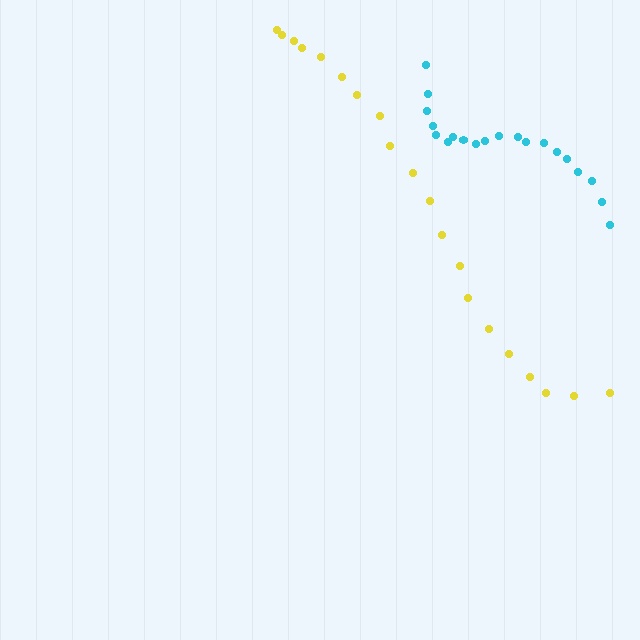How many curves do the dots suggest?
There are 2 distinct paths.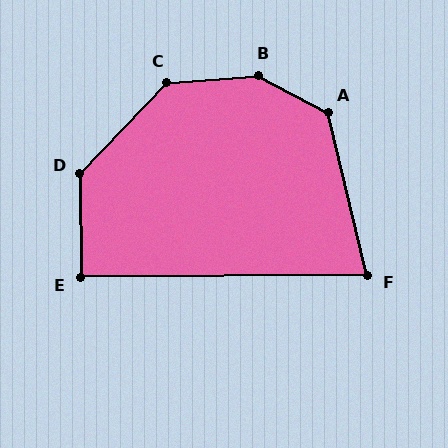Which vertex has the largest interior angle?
B, at approximately 147 degrees.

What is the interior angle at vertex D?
Approximately 136 degrees (obtuse).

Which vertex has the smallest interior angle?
F, at approximately 77 degrees.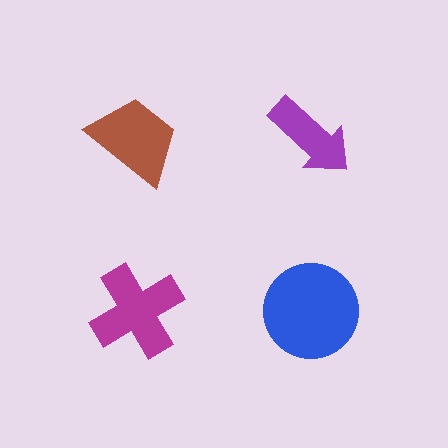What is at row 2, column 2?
A blue circle.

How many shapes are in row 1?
2 shapes.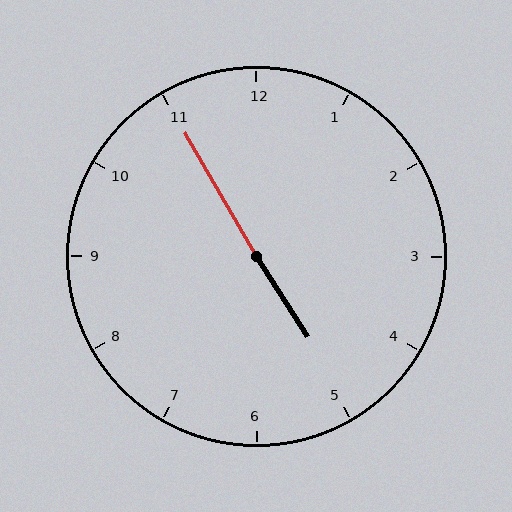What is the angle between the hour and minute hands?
Approximately 178 degrees.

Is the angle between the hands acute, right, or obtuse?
It is obtuse.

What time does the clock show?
4:55.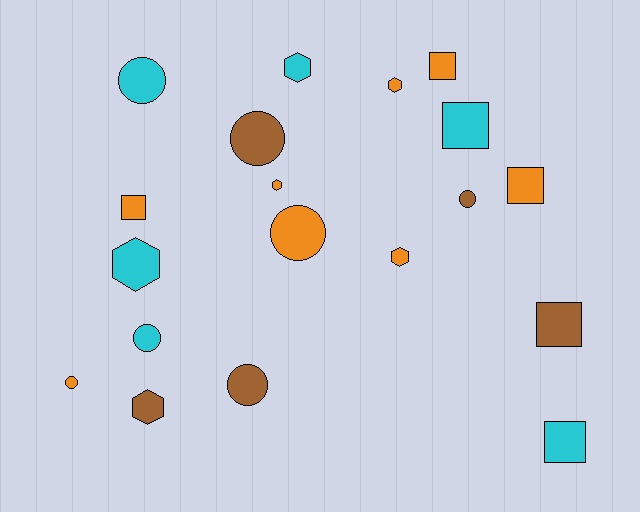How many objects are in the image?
There are 19 objects.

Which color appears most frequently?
Orange, with 8 objects.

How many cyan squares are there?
There are 2 cyan squares.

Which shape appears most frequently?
Circle, with 7 objects.